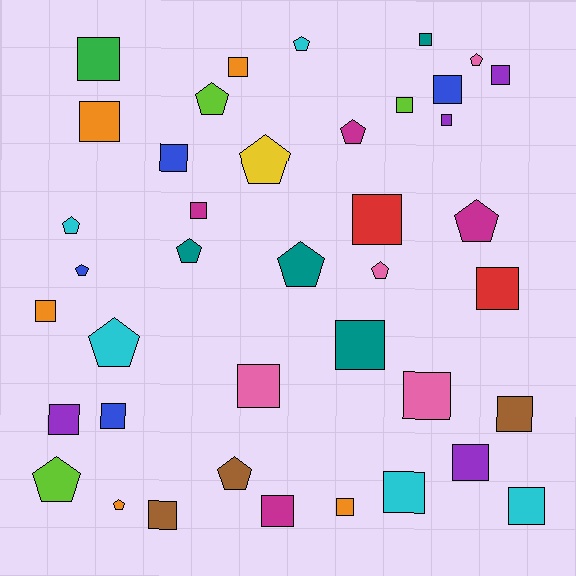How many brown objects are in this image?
There are 3 brown objects.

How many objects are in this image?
There are 40 objects.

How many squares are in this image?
There are 25 squares.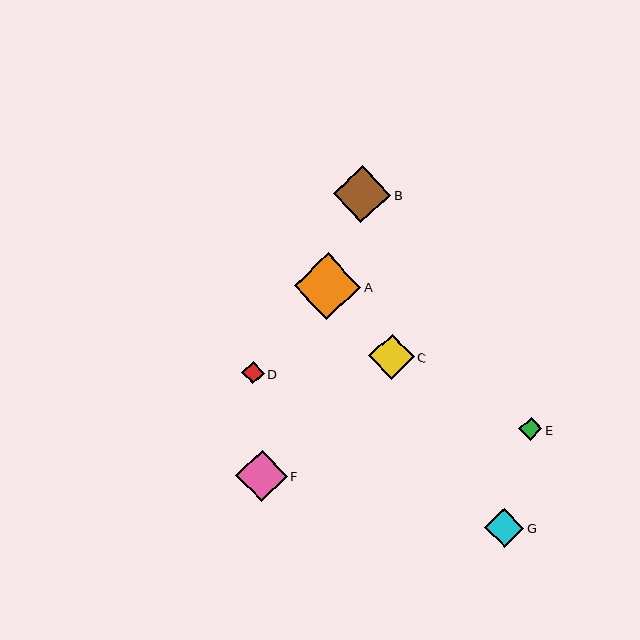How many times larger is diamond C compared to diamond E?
Diamond C is approximately 2.0 times the size of diamond E.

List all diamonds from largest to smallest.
From largest to smallest: A, B, F, C, G, E, D.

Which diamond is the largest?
Diamond A is the largest with a size of approximately 66 pixels.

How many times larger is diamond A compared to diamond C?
Diamond A is approximately 1.5 times the size of diamond C.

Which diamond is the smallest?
Diamond D is the smallest with a size of approximately 22 pixels.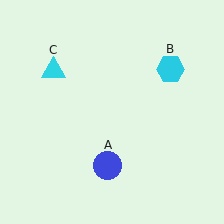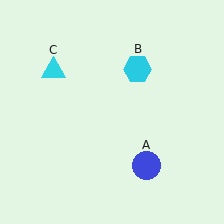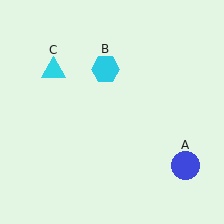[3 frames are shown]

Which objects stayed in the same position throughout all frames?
Cyan triangle (object C) remained stationary.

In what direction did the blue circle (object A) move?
The blue circle (object A) moved right.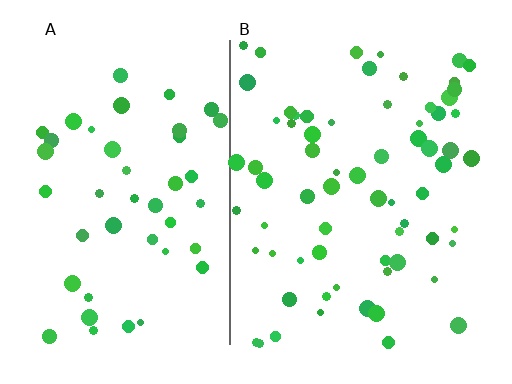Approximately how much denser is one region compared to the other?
Approximately 1.5× — region B over region A.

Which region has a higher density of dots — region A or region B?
B (the right).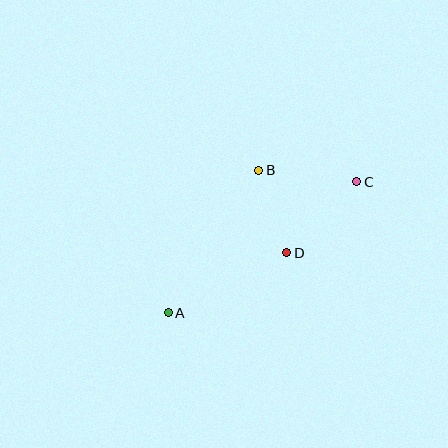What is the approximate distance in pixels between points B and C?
The distance between B and C is approximately 99 pixels.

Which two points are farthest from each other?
Points A and C are farthest from each other.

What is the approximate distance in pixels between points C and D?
The distance between C and D is approximately 100 pixels.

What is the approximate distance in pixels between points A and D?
The distance between A and D is approximately 133 pixels.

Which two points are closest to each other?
Points B and D are closest to each other.